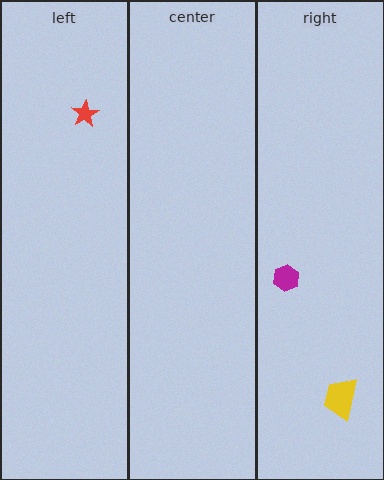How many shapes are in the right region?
2.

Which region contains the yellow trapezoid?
The right region.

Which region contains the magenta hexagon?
The right region.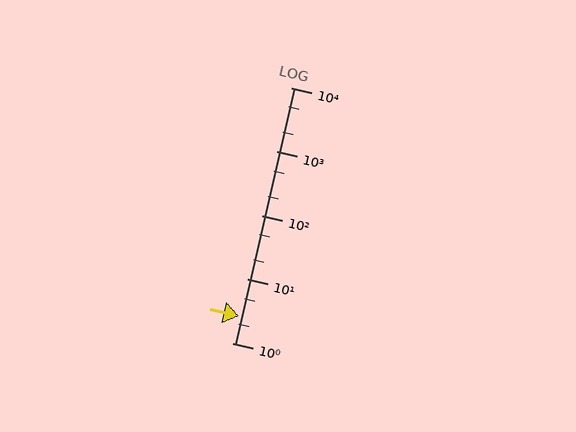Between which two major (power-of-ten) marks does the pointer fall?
The pointer is between 1 and 10.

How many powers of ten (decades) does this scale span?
The scale spans 4 decades, from 1 to 10000.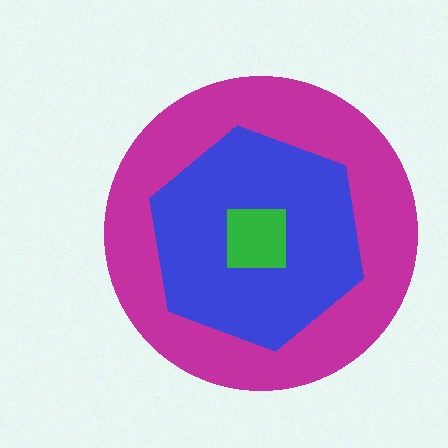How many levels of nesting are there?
3.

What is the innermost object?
The green square.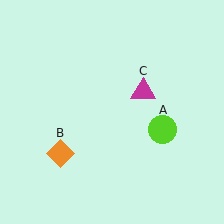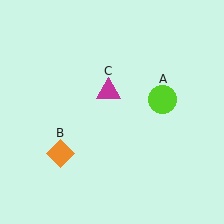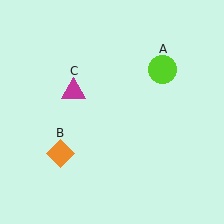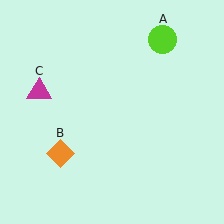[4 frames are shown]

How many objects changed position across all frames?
2 objects changed position: lime circle (object A), magenta triangle (object C).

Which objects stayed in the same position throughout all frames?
Orange diamond (object B) remained stationary.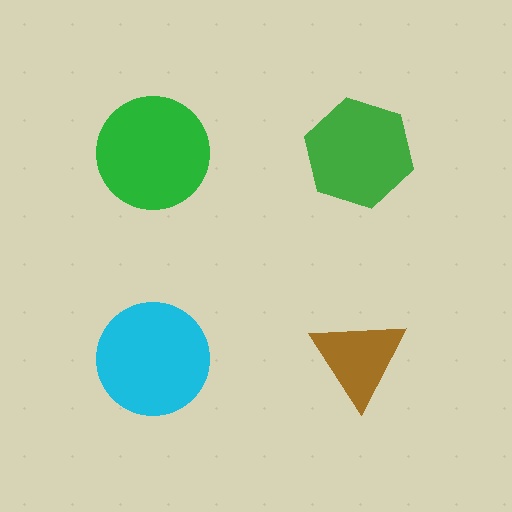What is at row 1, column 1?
A green circle.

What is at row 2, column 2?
A brown triangle.